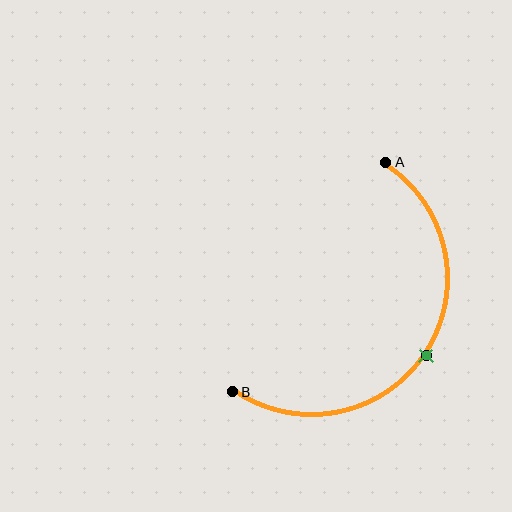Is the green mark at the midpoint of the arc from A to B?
Yes. The green mark lies on the arc at equal arc-length from both A and B — it is the arc midpoint.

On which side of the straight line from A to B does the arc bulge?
The arc bulges below and to the right of the straight line connecting A and B.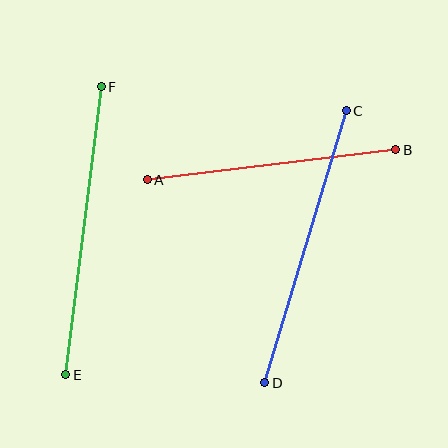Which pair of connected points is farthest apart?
Points E and F are farthest apart.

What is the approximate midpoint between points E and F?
The midpoint is at approximately (83, 231) pixels.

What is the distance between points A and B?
The distance is approximately 251 pixels.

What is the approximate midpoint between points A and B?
The midpoint is at approximately (272, 165) pixels.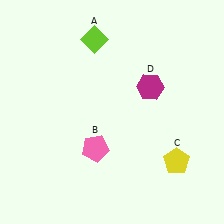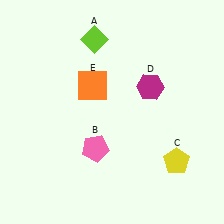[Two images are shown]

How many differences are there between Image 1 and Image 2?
There is 1 difference between the two images.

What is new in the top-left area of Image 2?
An orange square (E) was added in the top-left area of Image 2.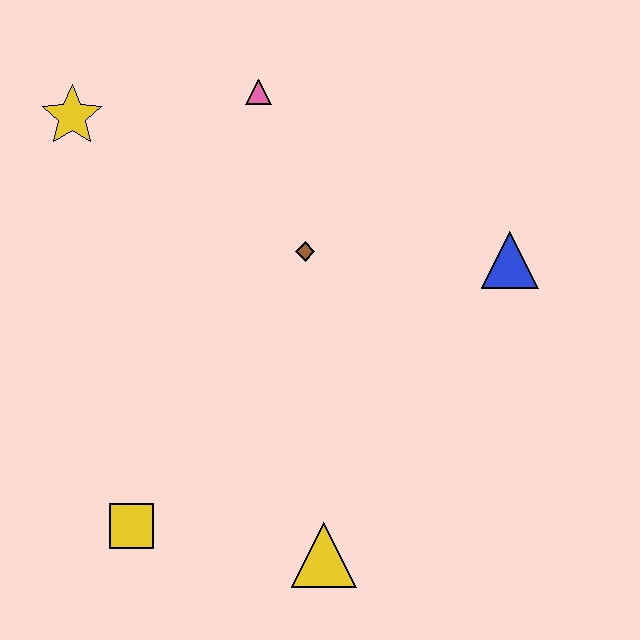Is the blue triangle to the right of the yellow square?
Yes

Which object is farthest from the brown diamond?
The yellow square is farthest from the brown diamond.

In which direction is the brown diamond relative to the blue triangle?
The brown diamond is to the left of the blue triangle.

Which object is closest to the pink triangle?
The brown diamond is closest to the pink triangle.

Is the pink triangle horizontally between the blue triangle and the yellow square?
Yes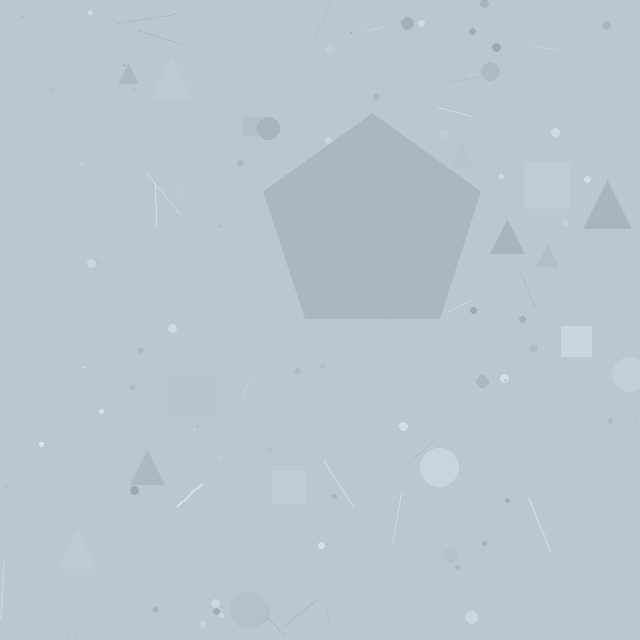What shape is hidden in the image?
A pentagon is hidden in the image.